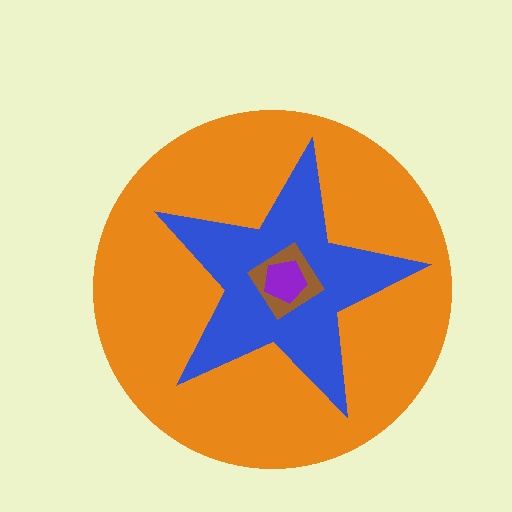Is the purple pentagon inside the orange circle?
Yes.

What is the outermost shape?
The orange circle.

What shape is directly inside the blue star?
The brown diamond.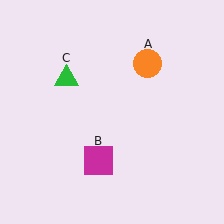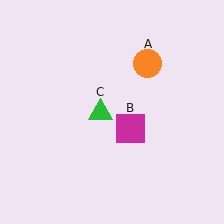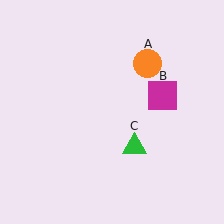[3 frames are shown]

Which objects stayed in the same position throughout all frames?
Orange circle (object A) remained stationary.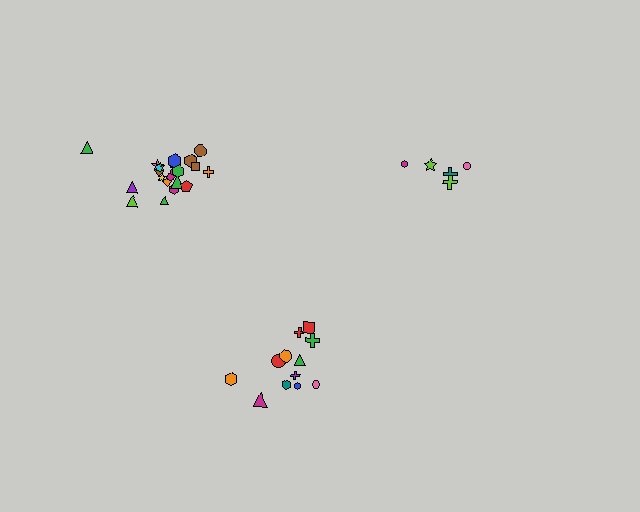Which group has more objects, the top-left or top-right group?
The top-left group.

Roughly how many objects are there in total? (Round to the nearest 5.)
Roughly 40 objects in total.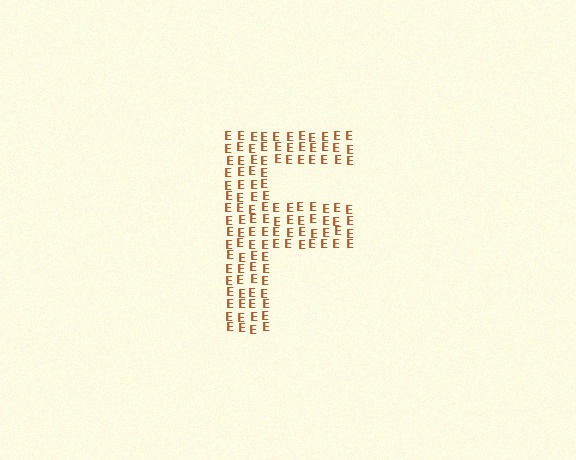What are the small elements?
The small elements are letter E's.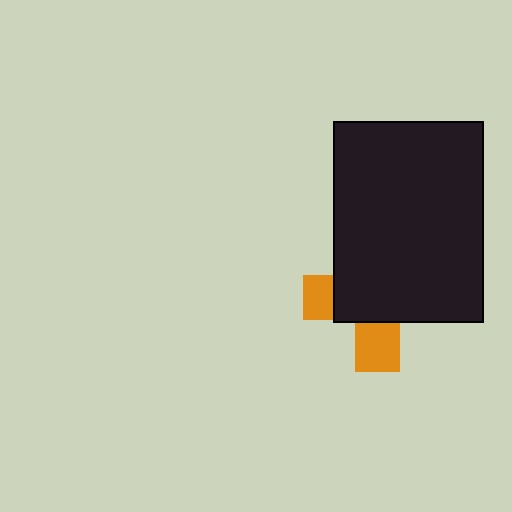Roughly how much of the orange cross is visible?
A small part of it is visible (roughly 31%).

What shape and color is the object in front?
The object in front is a black rectangle.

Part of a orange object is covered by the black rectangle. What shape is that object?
It is a cross.